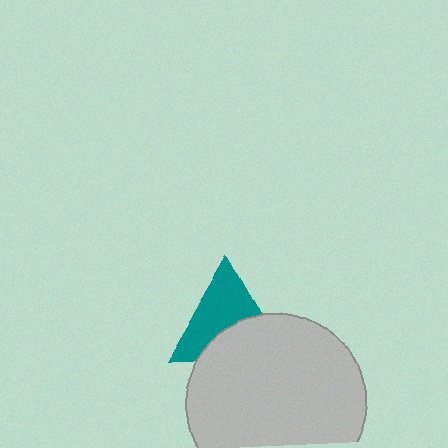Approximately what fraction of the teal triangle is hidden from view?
Roughly 41% of the teal triangle is hidden behind the light gray circle.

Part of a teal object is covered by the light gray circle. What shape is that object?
It is a triangle.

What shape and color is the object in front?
The object in front is a light gray circle.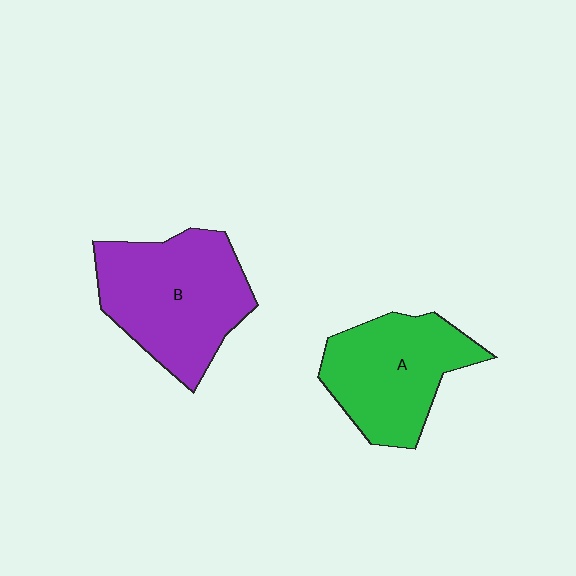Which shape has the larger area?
Shape B (purple).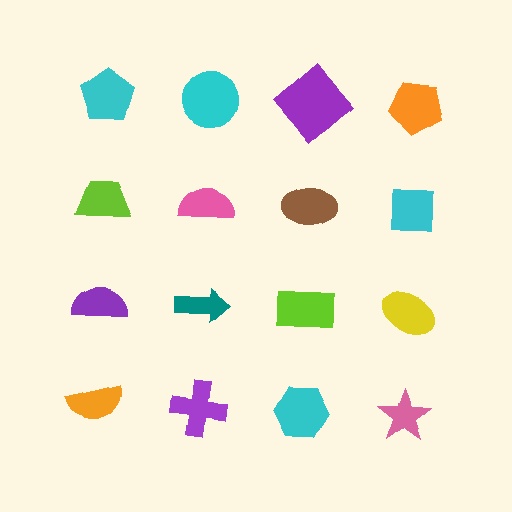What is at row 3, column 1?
A purple semicircle.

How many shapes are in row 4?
4 shapes.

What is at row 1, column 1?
A cyan pentagon.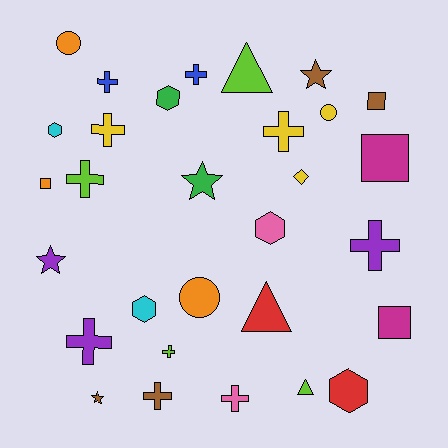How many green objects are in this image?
There are 2 green objects.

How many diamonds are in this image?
There is 1 diamond.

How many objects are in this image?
There are 30 objects.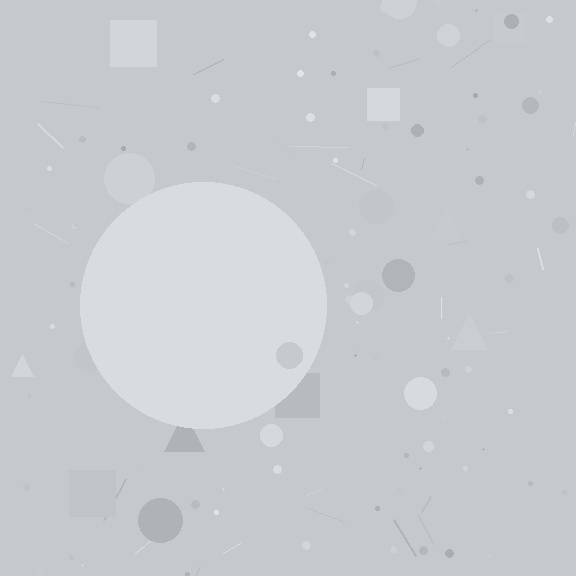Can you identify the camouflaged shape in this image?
The camouflaged shape is a circle.